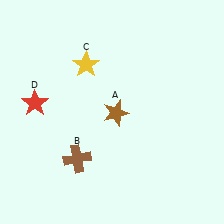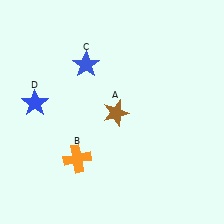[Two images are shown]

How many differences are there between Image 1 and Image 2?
There are 3 differences between the two images.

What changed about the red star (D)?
In Image 1, D is red. In Image 2, it changed to blue.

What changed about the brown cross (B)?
In Image 1, B is brown. In Image 2, it changed to orange.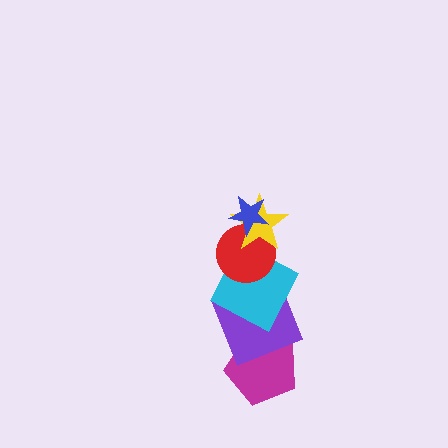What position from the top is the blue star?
The blue star is 1st from the top.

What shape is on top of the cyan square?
The red circle is on top of the cyan square.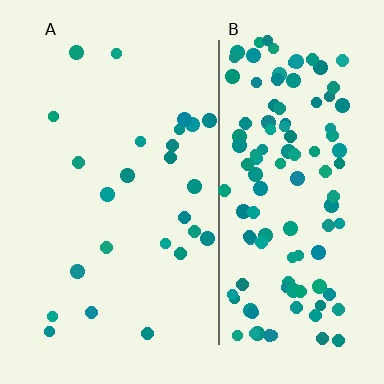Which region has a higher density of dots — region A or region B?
B (the right).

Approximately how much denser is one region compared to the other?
Approximately 4.8× — region B over region A.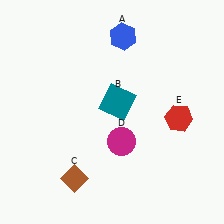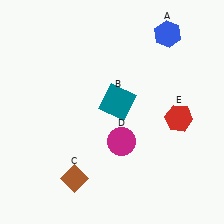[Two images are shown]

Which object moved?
The blue hexagon (A) moved right.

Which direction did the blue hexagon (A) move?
The blue hexagon (A) moved right.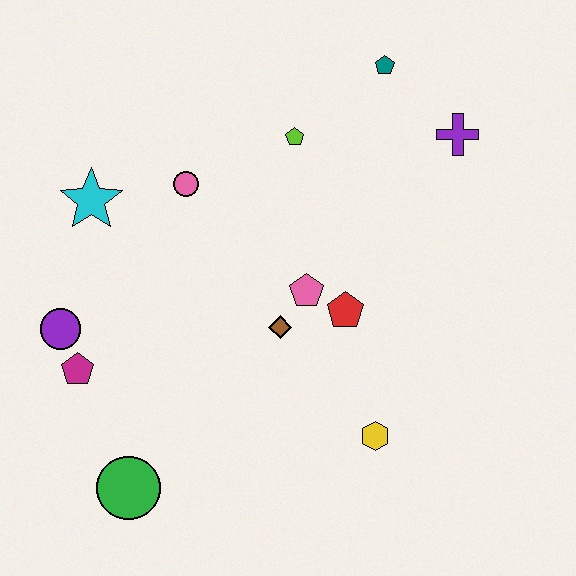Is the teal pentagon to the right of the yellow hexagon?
Yes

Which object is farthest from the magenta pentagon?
The purple cross is farthest from the magenta pentagon.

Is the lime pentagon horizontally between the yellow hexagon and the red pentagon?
No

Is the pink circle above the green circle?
Yes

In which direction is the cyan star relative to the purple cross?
The cyan star is to the left of the purple cross.